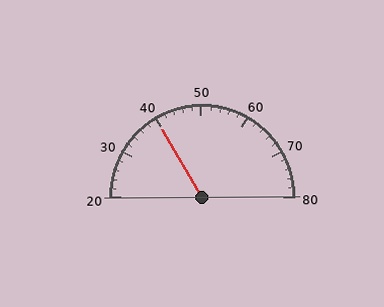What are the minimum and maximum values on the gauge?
The gauge ranges from 20 to 80.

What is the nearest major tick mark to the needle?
The nearest major tick mark is 40.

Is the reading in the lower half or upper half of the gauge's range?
The reading is in the lower half of the range (20 to 80).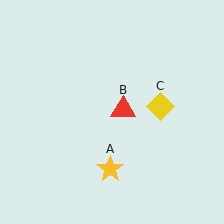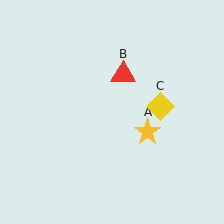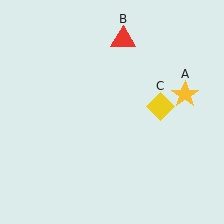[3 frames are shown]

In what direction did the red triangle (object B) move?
The red triangle (object B) moved up.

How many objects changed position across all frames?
2 objects changed position: yellow star (object A), red triangle (object B).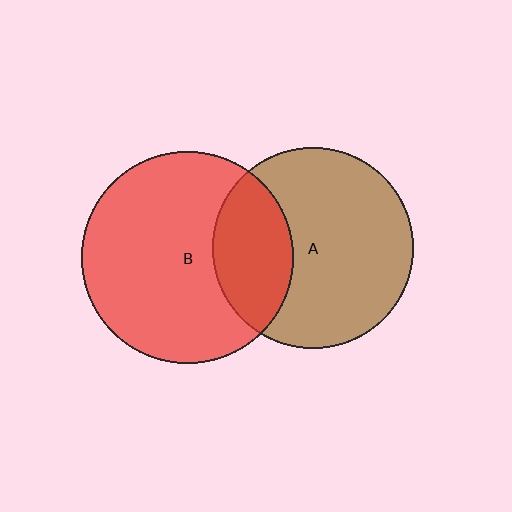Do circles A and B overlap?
Yes.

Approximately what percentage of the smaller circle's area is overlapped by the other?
Approximately 30%.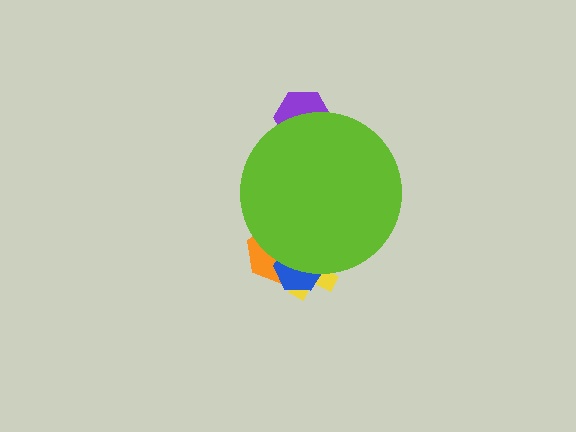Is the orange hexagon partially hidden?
Yes, the orange hexagon is partially hidden behind the lime circle.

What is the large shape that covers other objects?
A lime circle.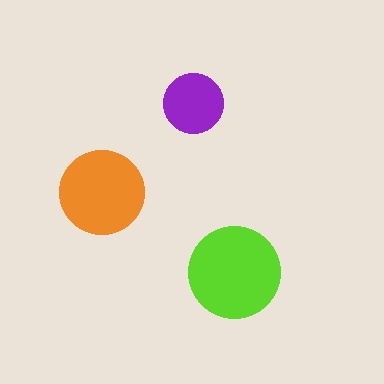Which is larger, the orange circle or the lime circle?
The lime one.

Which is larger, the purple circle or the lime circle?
The lime one.